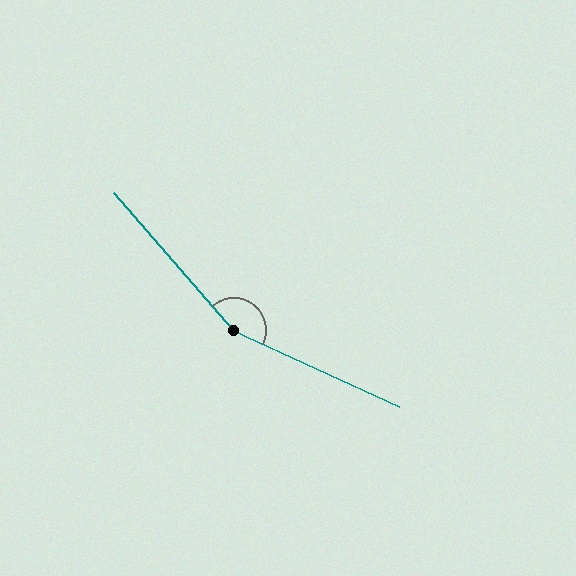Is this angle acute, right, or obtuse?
It is obtuse.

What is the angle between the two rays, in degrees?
Approximately 156 degrees.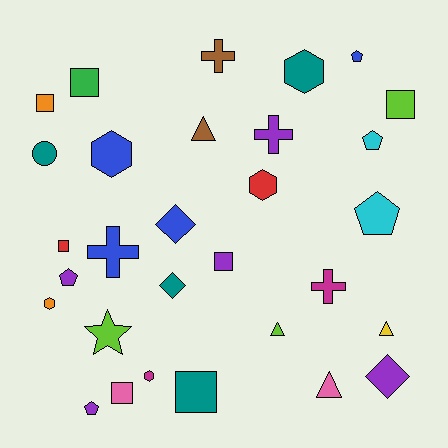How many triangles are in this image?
There are 4 triangles.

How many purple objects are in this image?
There are 5 purple objects.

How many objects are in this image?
There are 30 objects.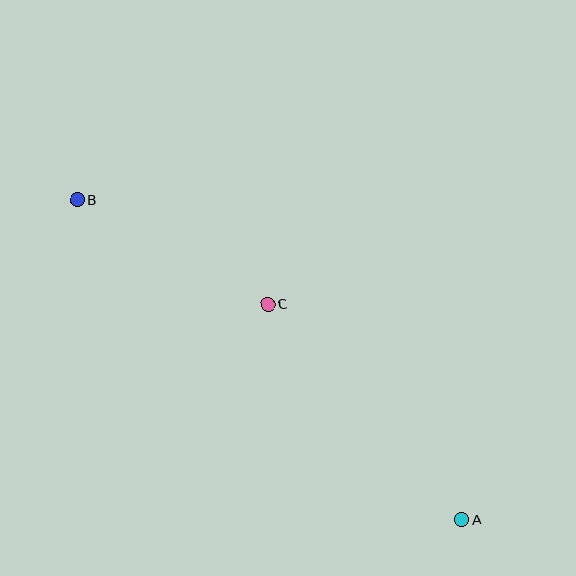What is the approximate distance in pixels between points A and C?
The distance between A and C is approximately 290 pixels.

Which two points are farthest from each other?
Points A and B are farthest from each other.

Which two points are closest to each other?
Points B and C are closest to each other.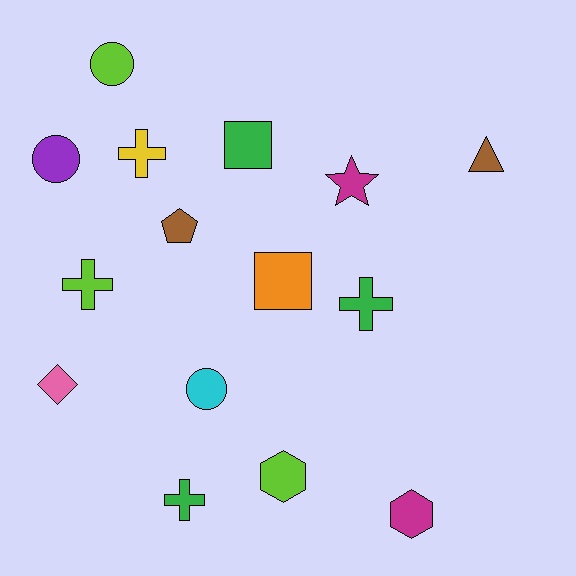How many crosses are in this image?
There are 4 crosses.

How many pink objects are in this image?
There is 1 pink object.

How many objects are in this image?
There are 15 objects.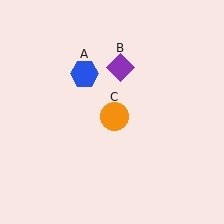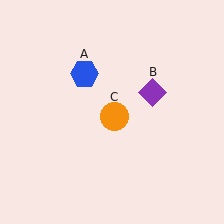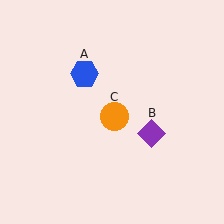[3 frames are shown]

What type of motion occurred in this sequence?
The purple diamond (object B) rotated clockwise around the center of the scene.